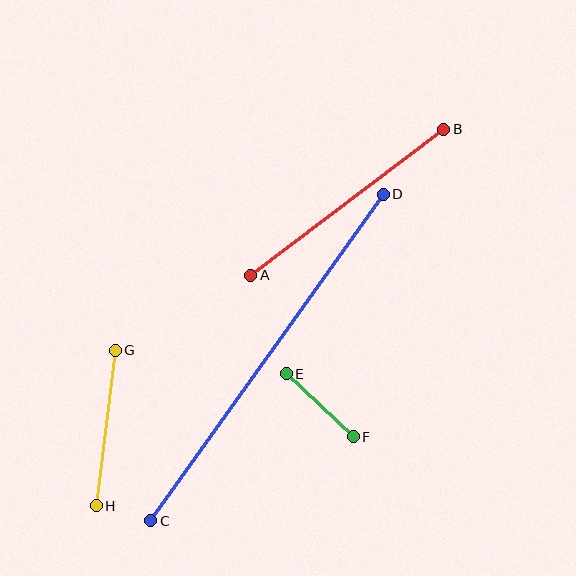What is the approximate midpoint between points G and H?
The midpoint is at approximately (106, 428) pixels.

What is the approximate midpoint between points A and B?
The midpoint is at approximately (347, 202) pixels.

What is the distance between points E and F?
The distance is approximately 92 pixels.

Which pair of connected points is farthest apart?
Points C and D are farthest apart.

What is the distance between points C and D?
The distance is approximately 401 pixels.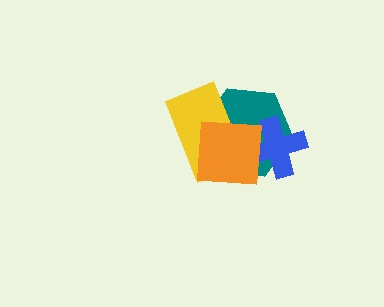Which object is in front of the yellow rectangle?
The orange square is in front of the yellow rectangle.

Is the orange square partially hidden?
No, no other shape covers it.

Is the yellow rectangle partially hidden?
Yes, it is partially covered by another shape.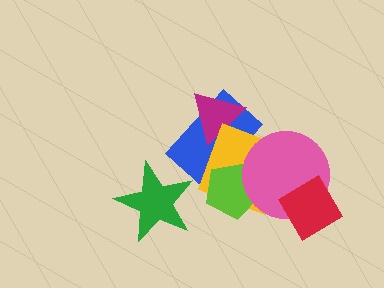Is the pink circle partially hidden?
Yes, it is partially covered by another shape.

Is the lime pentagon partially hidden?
Yes, it is partially covered by another shape.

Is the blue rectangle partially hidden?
Yes, it is partially covered by another shape.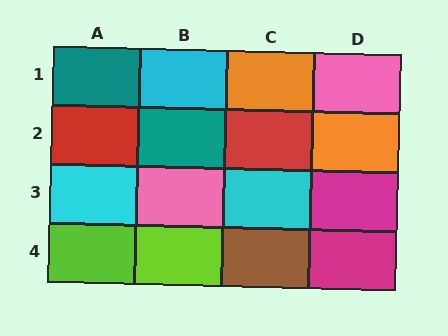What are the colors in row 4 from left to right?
Lime, lime, brown, magenta.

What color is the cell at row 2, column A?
Red.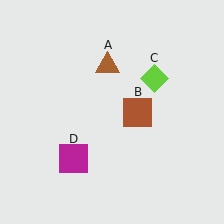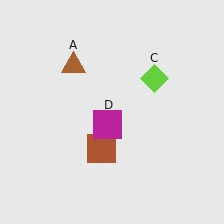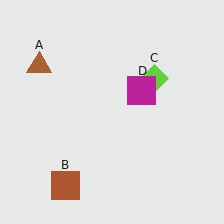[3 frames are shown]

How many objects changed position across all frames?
3 objects changed position: brown triangle (object A), brown square (object B), magenta square (object D).